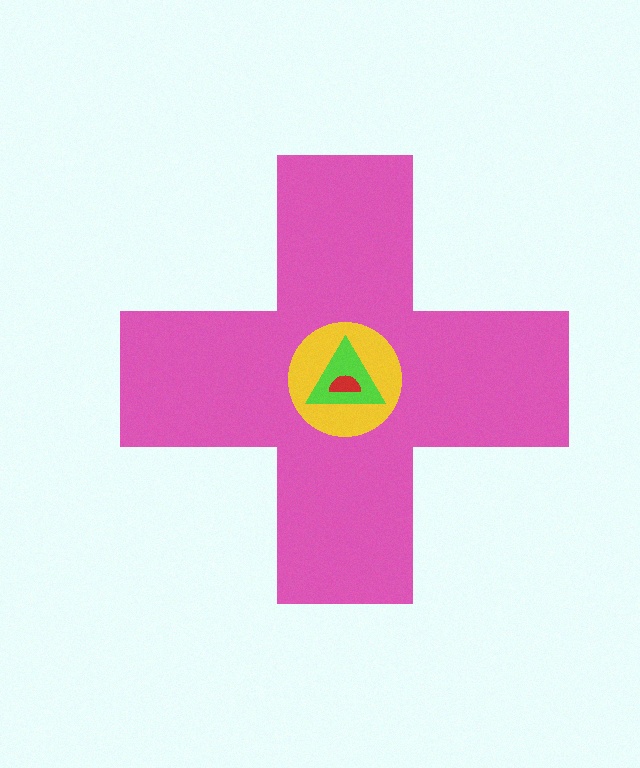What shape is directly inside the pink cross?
The yellow circle.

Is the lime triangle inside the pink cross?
Yes.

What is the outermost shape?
The pink cross.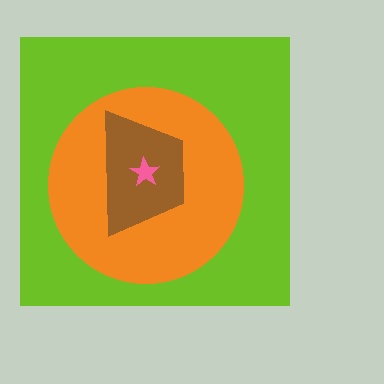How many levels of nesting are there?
4.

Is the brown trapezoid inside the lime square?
Yes.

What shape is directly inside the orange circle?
The brown trapezoid.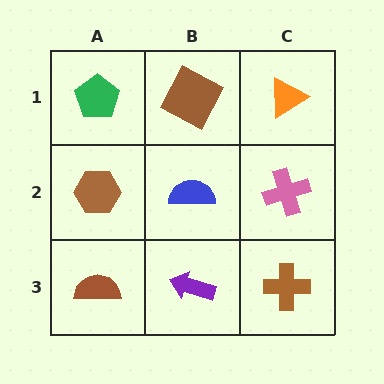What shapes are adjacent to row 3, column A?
A brown hexagon (row 2, column A), a purple arrow (row 3, column B).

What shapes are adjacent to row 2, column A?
A green pentagon (row 1, column A), a brown semicircle (row 3, column A), a blue semicircle (row 2, column B).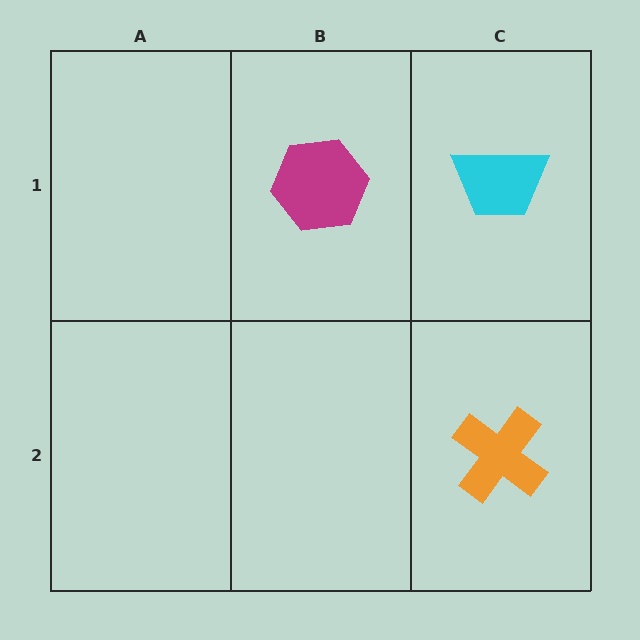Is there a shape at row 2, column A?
No, that cell is empty.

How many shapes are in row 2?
1 shape.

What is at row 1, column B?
A magenta hexagon.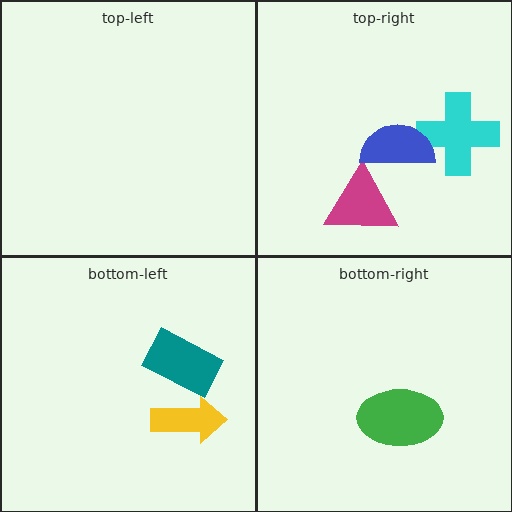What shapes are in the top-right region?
The magenta triangle, the cyan cross, the blue semicircle.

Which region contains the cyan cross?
The top-right region.